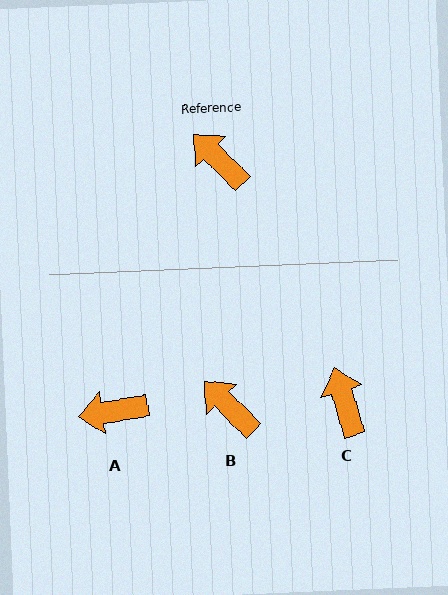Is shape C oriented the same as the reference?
No, it is off by about 29 degrees.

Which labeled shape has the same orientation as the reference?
B.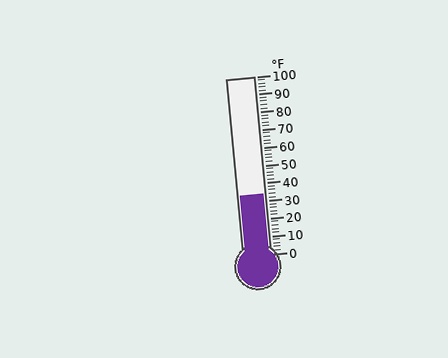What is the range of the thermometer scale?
The thermometer scale ranges from 0°F to 100°F.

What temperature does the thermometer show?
The thermometer shows approximately 34°F.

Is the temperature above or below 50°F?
The temperature is below 50°F.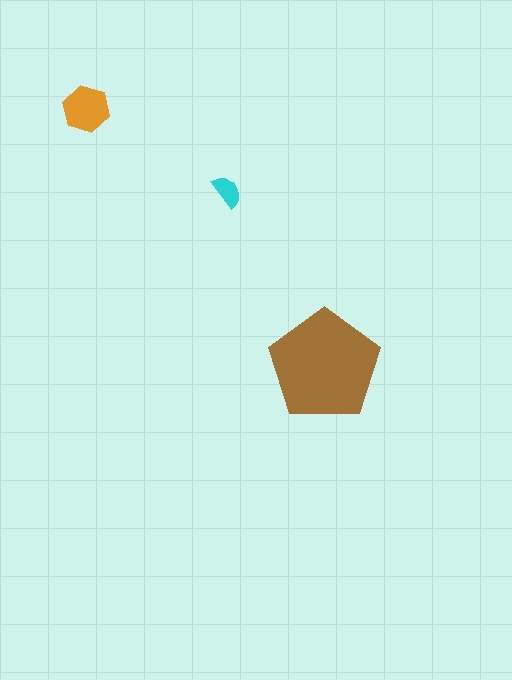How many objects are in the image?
There are 3 objects in the image.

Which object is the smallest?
The cyan semicircle.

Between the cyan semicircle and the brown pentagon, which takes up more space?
The brown pentagon.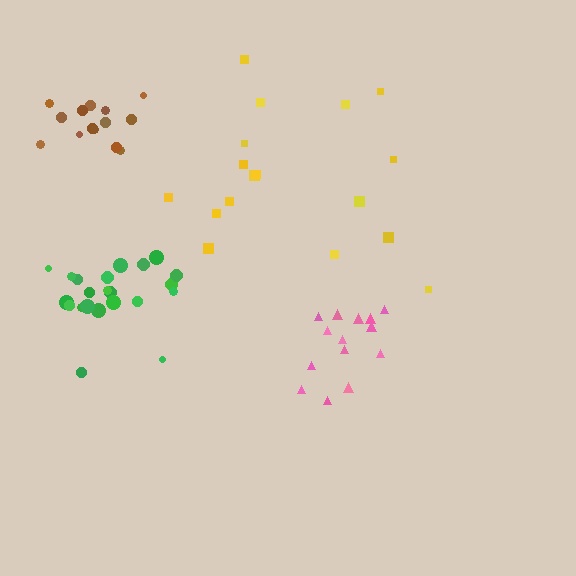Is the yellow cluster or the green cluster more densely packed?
Green.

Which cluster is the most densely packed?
Brown.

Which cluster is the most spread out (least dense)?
Yellow.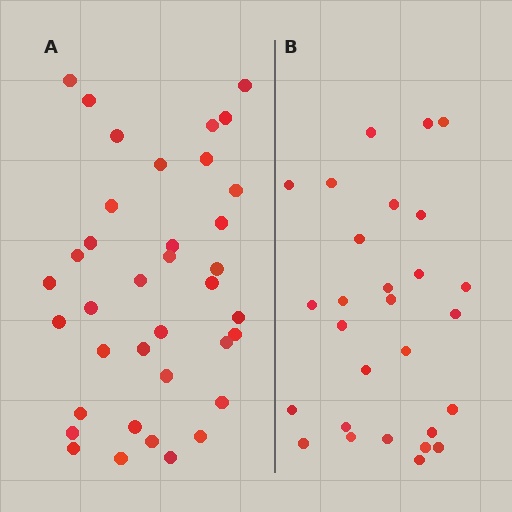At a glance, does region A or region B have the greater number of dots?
Region A (the left region) has more dots.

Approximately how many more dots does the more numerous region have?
Region A has roughly 8 or so more dots than region B.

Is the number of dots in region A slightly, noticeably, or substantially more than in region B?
Region A has noticeably more, but not dramatically so. The ratio is roughly 1.3 to 1.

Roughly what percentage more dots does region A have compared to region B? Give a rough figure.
About 30% more.